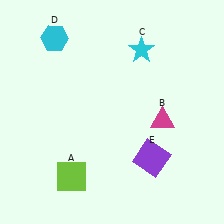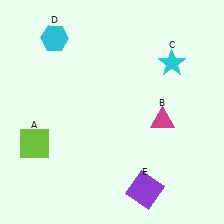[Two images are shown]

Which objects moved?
The objects that moved are: the lime square (A), the cyan star (C), the purple square (E).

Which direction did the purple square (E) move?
The purple square (E) moved down.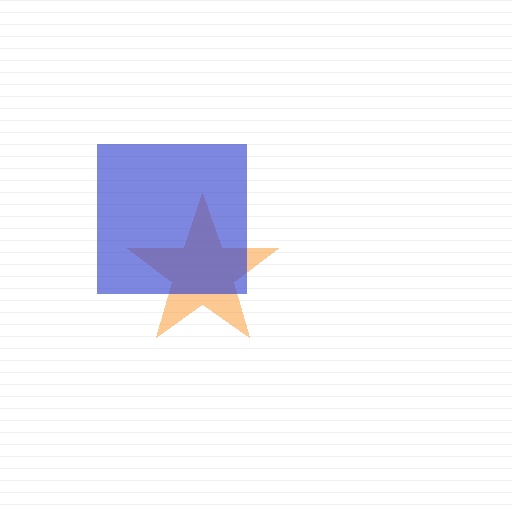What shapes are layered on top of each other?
The layered shapes are: an orange star, a blue square.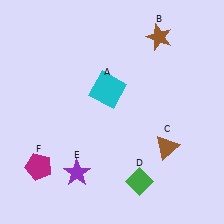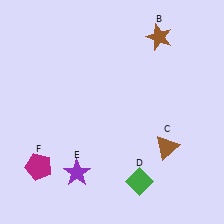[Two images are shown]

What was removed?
The cyan square (A) was removed in Image 2.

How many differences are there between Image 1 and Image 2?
There is 1 difference between the two images.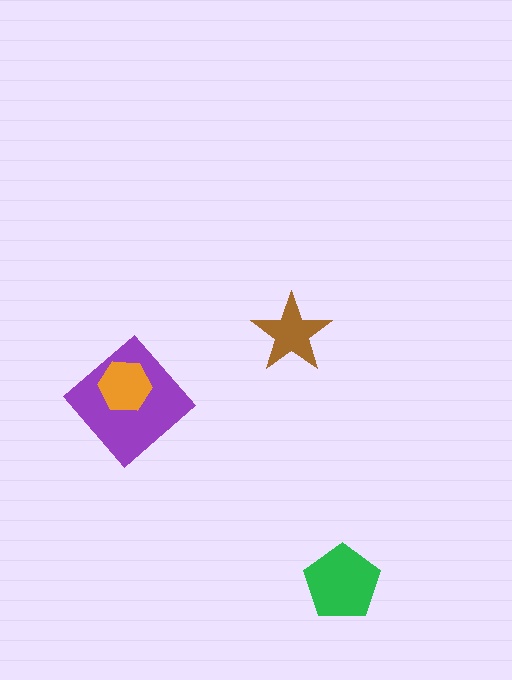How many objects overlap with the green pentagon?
0 objects overlap with the green pentagon.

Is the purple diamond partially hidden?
Yes, it is partially covered by another shape.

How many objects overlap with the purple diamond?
1 object overlaps with the purple diamond.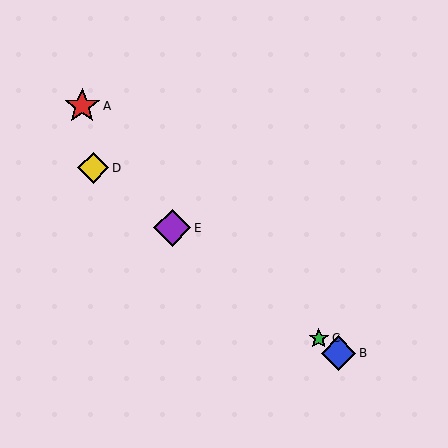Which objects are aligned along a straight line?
Objects B, C, D, E are aligned along a straight line.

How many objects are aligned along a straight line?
4 objects (B, C, D, E) are aligned along a straight line.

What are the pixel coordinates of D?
Object D is at (93, 168).